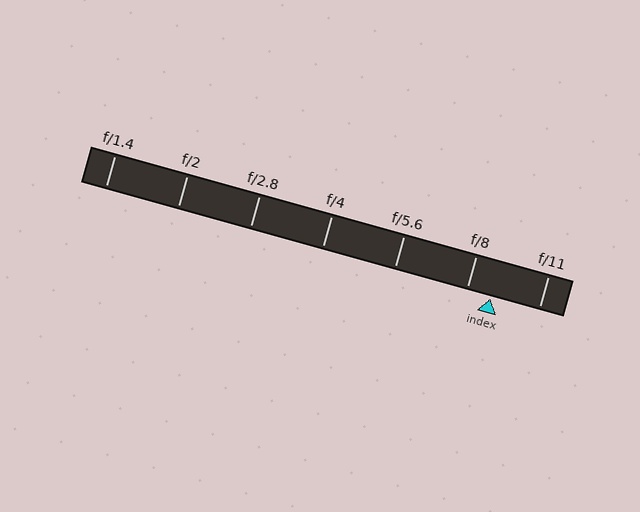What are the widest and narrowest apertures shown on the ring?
The widest aperture shown is f/1.4 and the narrowest is f/11.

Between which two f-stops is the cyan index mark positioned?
The index mark is between f/8 and f/11.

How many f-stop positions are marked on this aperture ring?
There are 7 f-stop positions marked.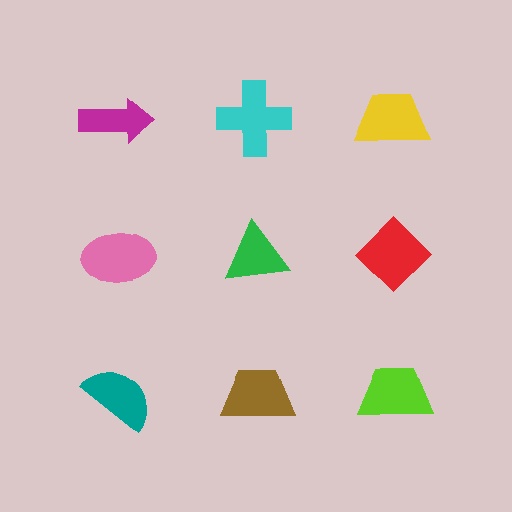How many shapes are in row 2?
3 shapes.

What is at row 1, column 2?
A cyan cross.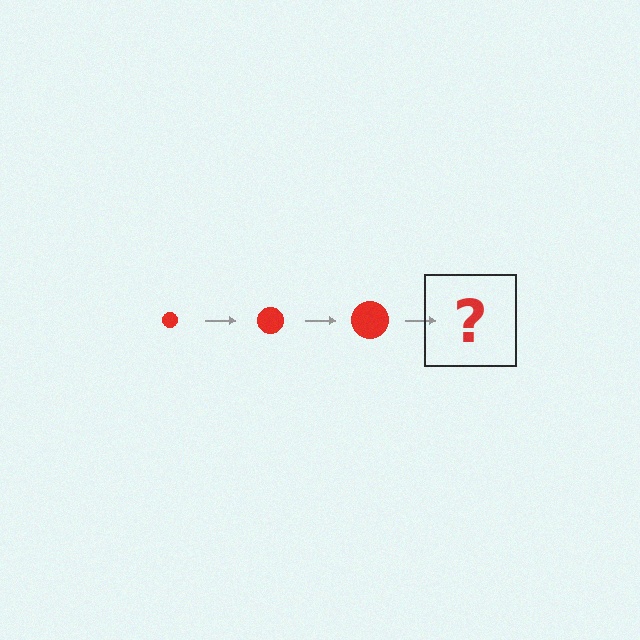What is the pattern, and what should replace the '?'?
The pattern is that the circle gets progressively larger each step. The '?' should be a red circle, larger than the previous one.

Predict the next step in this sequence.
The next step is a red circle, larger than the previous one.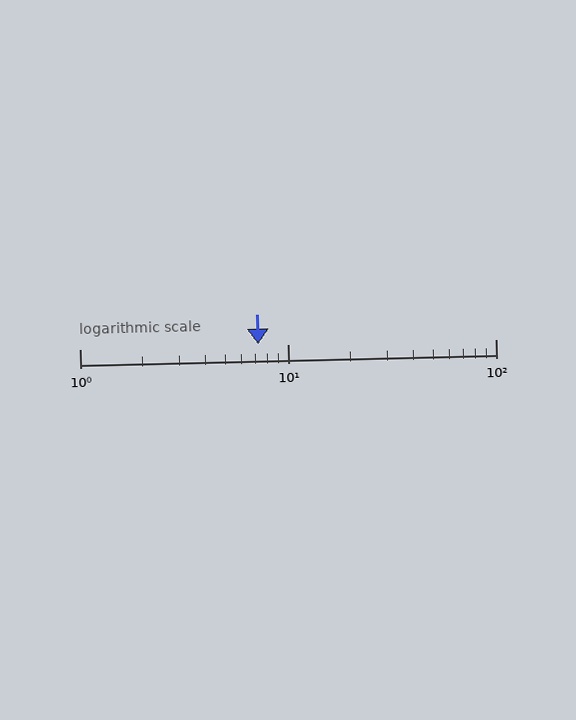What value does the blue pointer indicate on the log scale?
The pointer indicates approximately 7.2.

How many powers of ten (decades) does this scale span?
The scale spans 2 decades, from 1 to 100.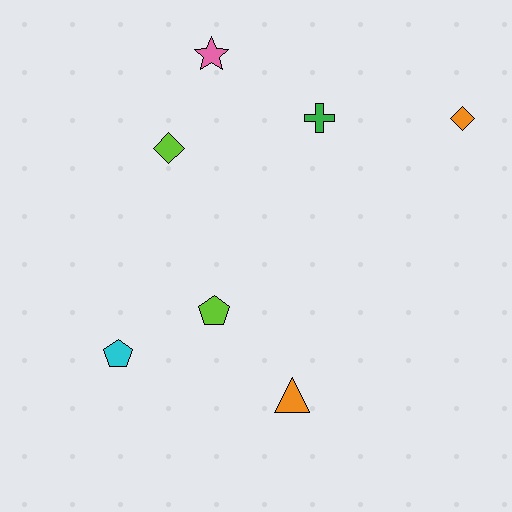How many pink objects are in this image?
There is 1 pink object.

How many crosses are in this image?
There is 1 cross.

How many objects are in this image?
There are 7 objects.